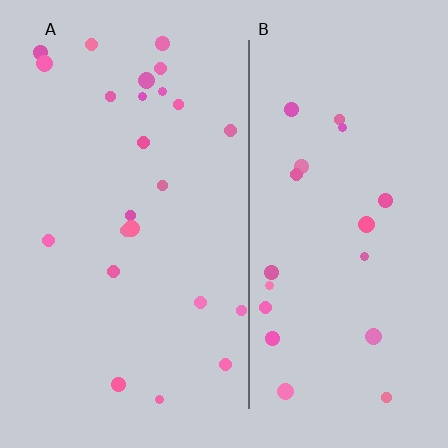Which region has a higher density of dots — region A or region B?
A (the left).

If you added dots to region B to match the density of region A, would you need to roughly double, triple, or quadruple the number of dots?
Approximately double.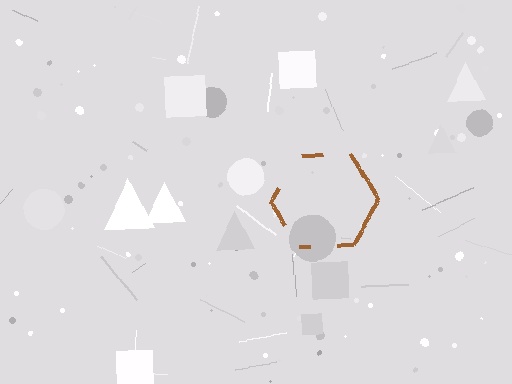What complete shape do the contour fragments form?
The contour fragments form a hexagon.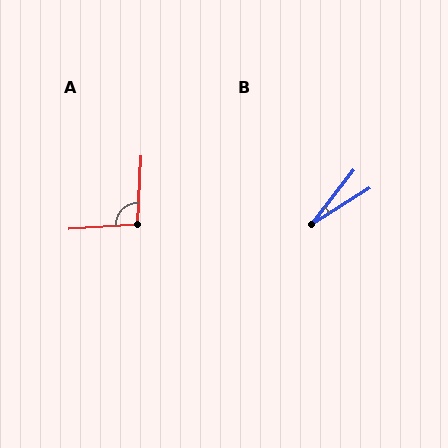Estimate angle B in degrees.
Approximately 20 degrees.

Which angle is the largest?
A, at approximately 96 degrees.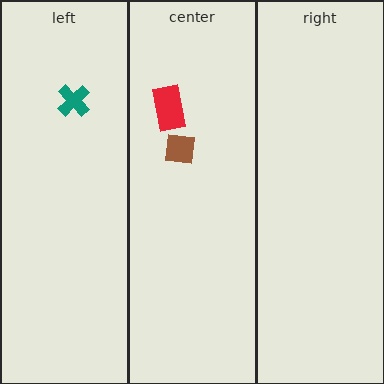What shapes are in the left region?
The teal cross.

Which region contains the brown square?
The center region.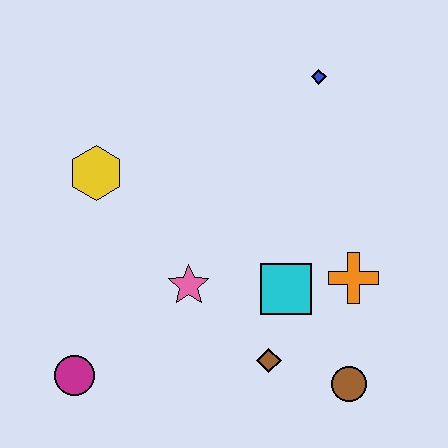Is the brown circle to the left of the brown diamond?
No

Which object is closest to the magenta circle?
The pink star is closest to the magenta circle.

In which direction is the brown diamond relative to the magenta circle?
The brown diamond is to the right of the magenta circle.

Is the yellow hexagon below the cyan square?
No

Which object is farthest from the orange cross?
The magenta circle is farthest from the orange cross.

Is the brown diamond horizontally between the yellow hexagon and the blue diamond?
Yes